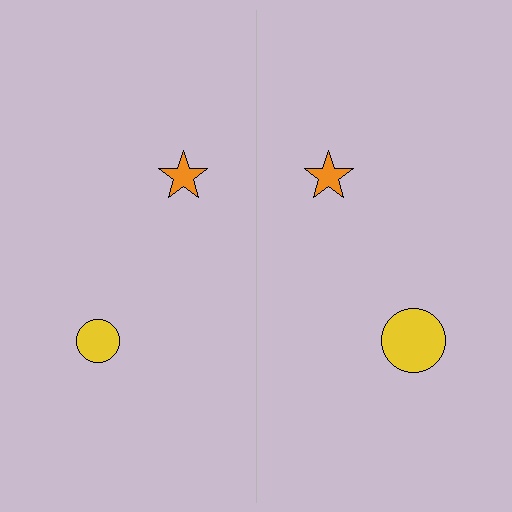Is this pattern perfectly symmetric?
No, the pattern is not perfectly symmetric. The yellow circle on the right side has a different size than its mirror counterpart.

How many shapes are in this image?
There are 4 shapes in this image.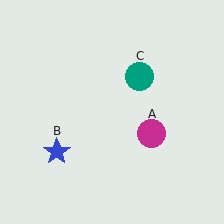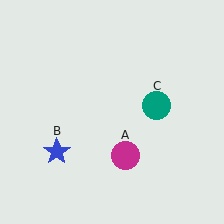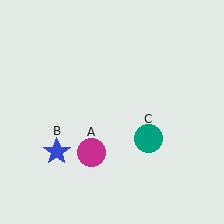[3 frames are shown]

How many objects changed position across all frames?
2 objects changed position: magenta circle (object A), teal circle (object C).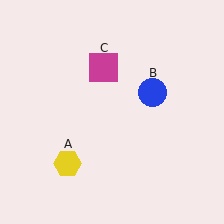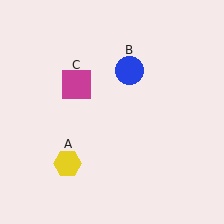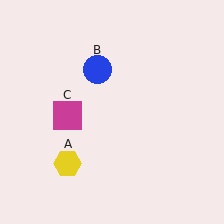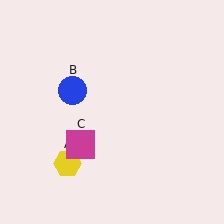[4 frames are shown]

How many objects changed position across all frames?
2 objects changed position: blue circle (object B), magenta square (object C).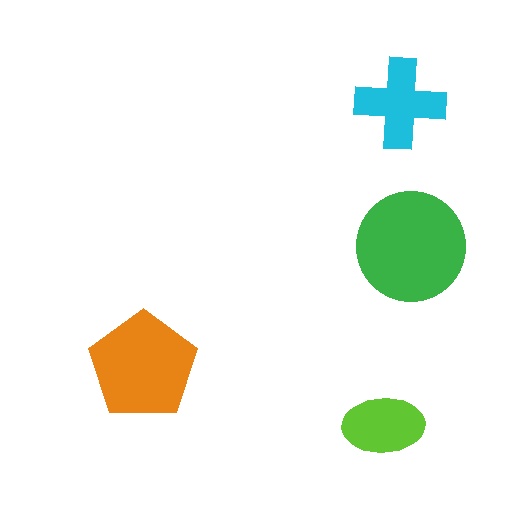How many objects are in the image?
There are 4 objects in the image.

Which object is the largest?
The green circle.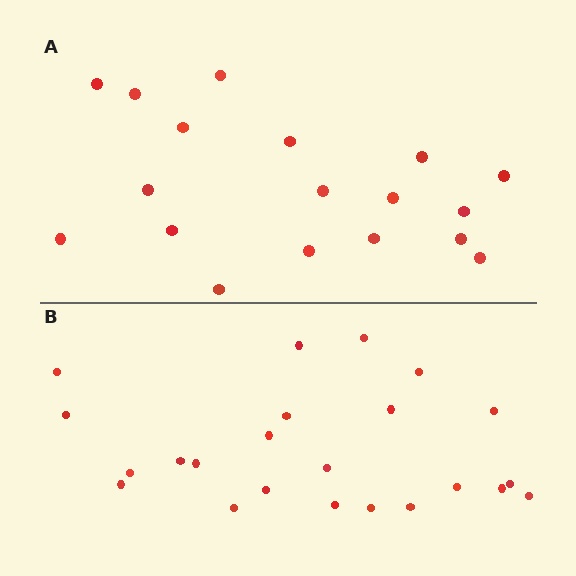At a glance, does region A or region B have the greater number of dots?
Region B (the bottom region) has more dots.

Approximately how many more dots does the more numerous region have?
Region B has about 5 more dots than region A.